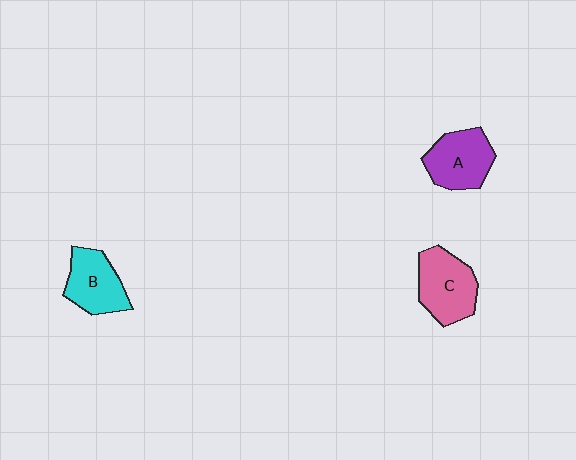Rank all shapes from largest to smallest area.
From largest to smallest: C (pink), A (purple), B (cyan).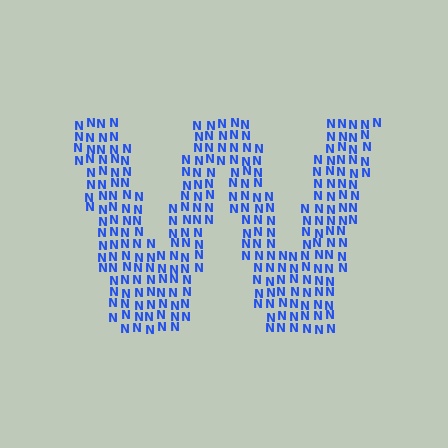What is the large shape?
The large shape is the letter W.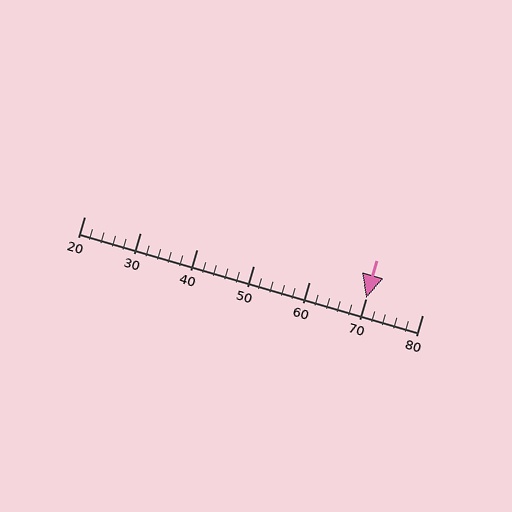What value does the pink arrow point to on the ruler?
The pink arrow points to approximately 70.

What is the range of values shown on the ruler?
The ruler shows values from 20 to 80.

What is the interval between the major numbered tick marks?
The major tick marks are spaced 10 units apart.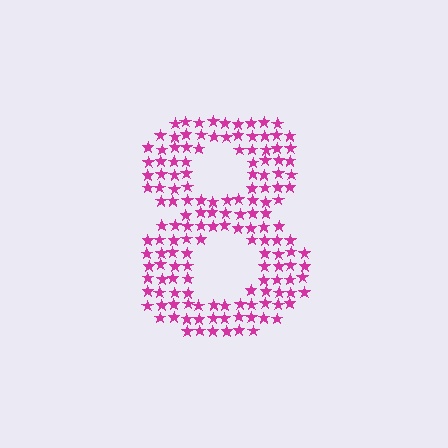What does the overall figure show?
The overall figure shows the digit 8.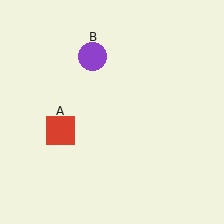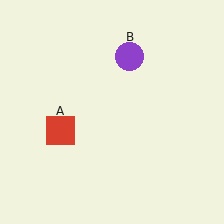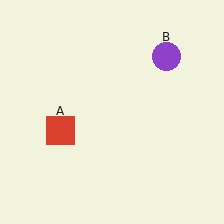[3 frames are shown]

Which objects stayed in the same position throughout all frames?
Red square (object A) remained stationary.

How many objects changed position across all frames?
1 object changed position: purple circle (object B).